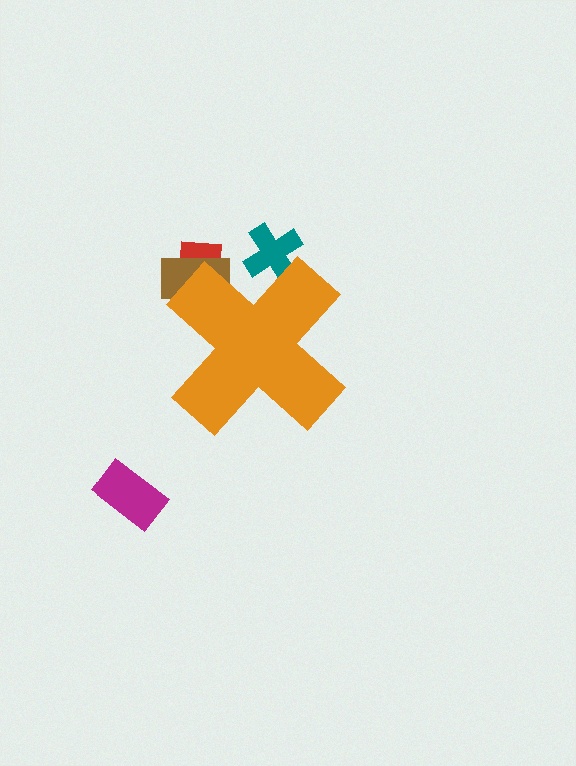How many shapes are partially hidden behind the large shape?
3 shapes are partially hidden.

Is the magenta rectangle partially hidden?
No, the magenta rectangle is fully visible.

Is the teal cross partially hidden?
Yes, the teal cross is partially hidden behind the orange cross.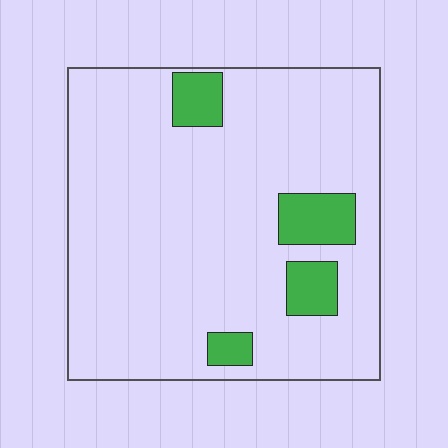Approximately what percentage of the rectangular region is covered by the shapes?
Approximately 10%.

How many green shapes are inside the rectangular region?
4.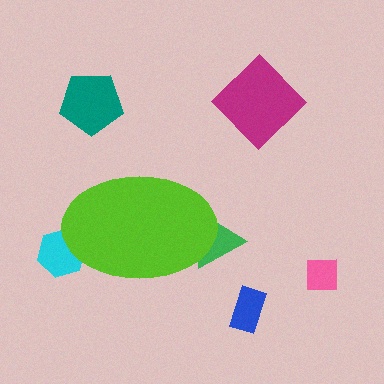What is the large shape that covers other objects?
A lime ellipse.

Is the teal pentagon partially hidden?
No, the teal pentagon is fully visible.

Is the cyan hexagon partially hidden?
Yes, the cyan hexagon is partially hidden behind the lime ellipse.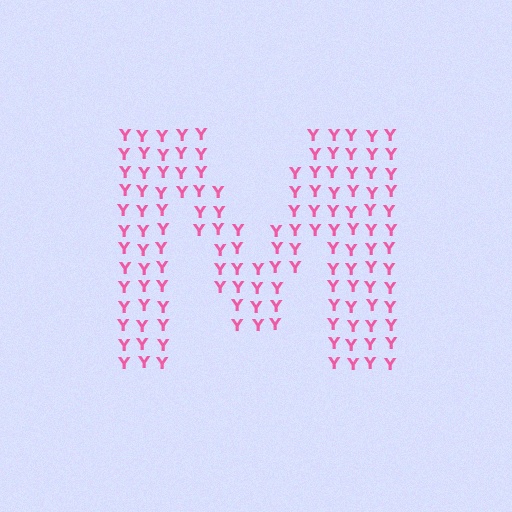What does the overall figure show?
The overall figure shows the letter M.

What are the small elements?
The small elements are letter Y's.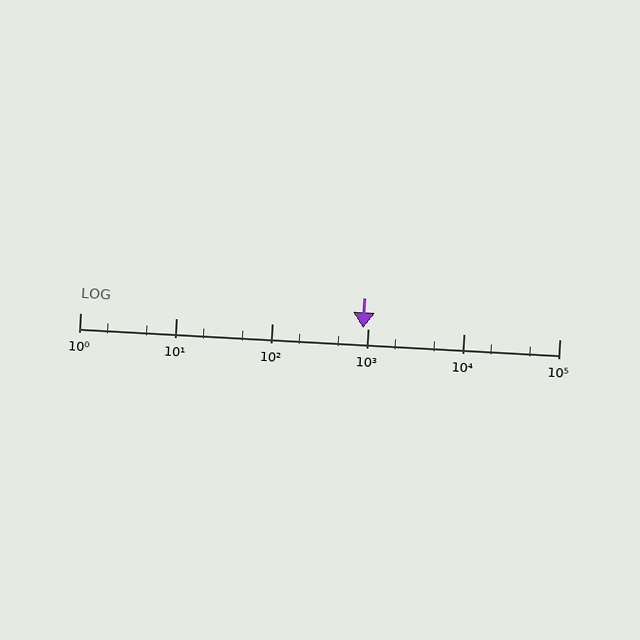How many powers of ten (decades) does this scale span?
The scale spans 5 decades, from 1 to 100000.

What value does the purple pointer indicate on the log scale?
The pointer indicates approximately 900.